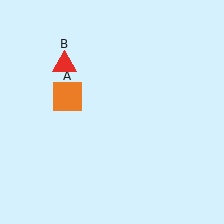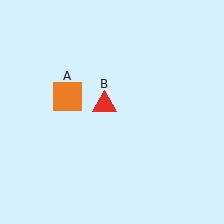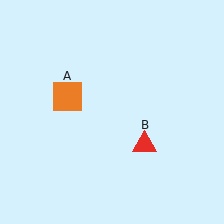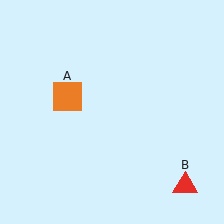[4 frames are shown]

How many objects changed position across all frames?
1 object changed position: red triangle (object B).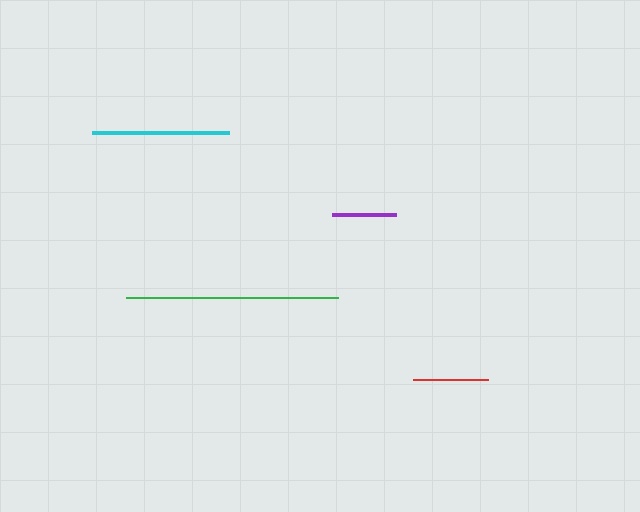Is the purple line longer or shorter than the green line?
The green line is longer than the purple line.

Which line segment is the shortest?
The purple line is the shortest at approximately 64 pixels.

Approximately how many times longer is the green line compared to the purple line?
The green line is approximately 3.3 times the length of the purple line.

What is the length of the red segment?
The red segment is approximately 75 pixels long.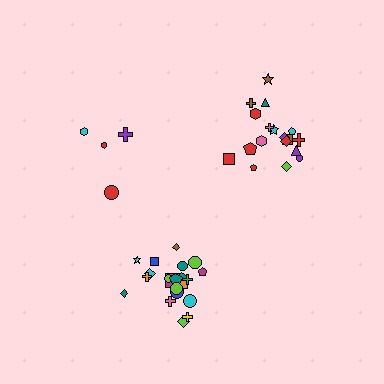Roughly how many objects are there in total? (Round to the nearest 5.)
Roughly 45 objects in total.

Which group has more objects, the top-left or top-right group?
The top-right group.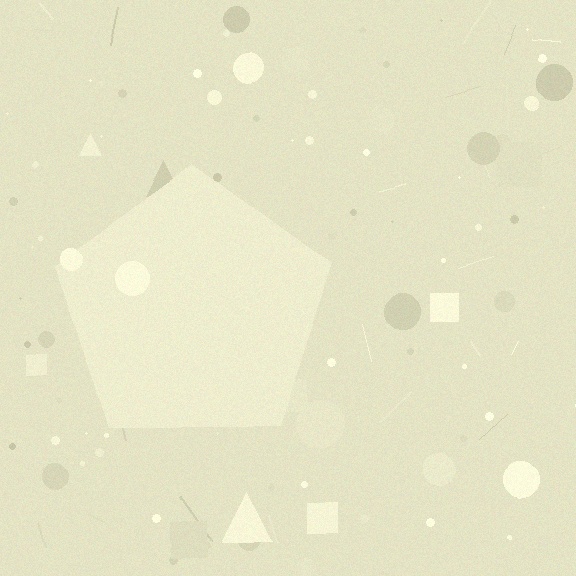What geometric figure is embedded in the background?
A pentagon is embedded in the background.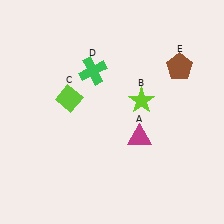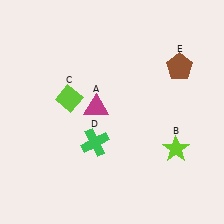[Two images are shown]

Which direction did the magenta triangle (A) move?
The magenta triangle (A) moved left.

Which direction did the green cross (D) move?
The green cross (D) moved down.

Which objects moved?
The objects that moved are: the magenta triangle (A), the lime star (B), the green cross (D).